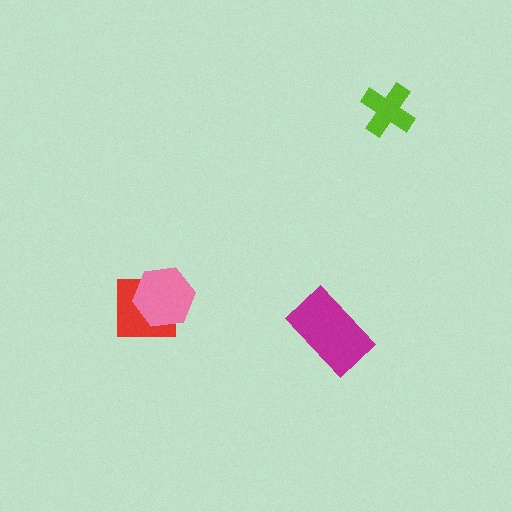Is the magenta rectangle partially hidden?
No, no other shape covers it.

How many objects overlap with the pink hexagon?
1 object overlaps with the pink hexagon.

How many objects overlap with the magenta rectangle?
0 objects overlap with the magenta rectangle.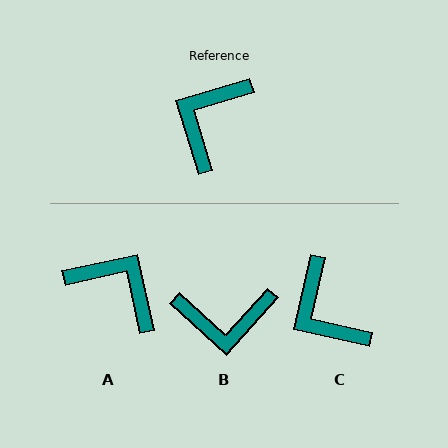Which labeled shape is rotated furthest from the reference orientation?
B, about 121 degrees away.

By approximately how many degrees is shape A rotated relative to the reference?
Approximately 95 degrees clockwise.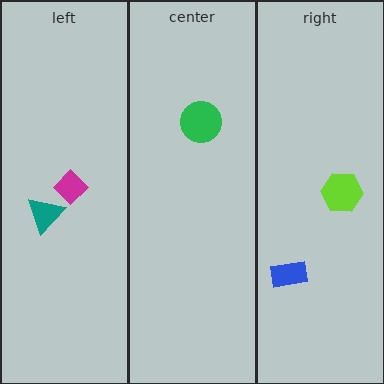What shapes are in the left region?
The teal triangle, the magenta diamond.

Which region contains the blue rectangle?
The right region.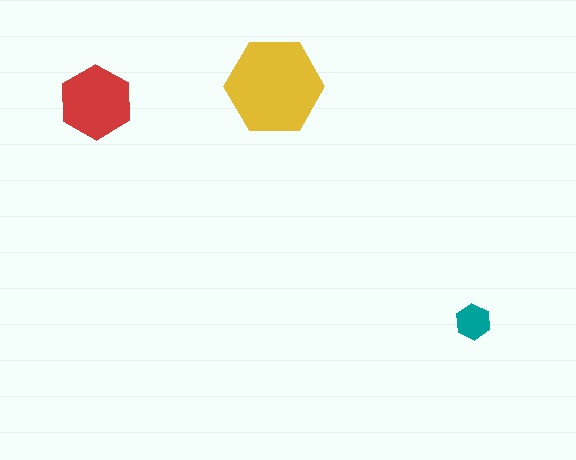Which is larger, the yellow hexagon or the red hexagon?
The yellow one.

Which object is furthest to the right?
The teal hexagon is rightmost.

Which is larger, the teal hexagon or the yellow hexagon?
The yellow one.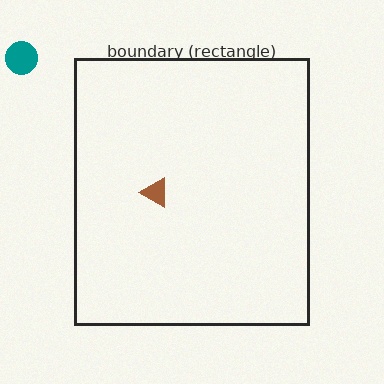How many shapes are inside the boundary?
1 inside, 1 outside.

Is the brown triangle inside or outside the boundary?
Inside.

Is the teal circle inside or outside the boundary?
Outside.